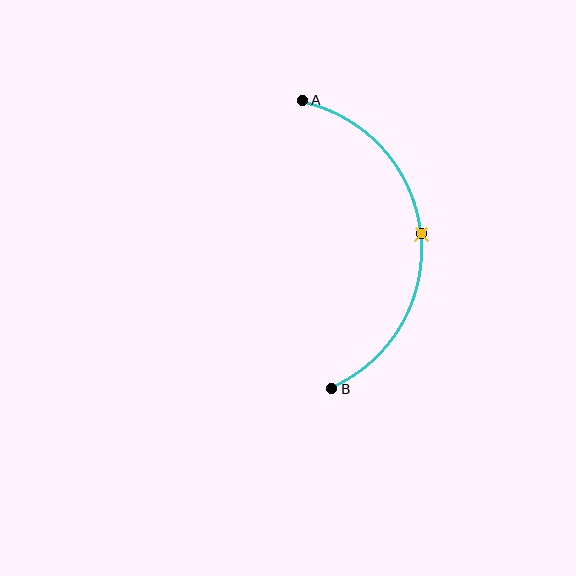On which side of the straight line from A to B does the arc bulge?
The arc bulges to the right of the straight line connecting A and B.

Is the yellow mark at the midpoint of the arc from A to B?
Yes. The yellow mark lies on the arc at equal arc-length from both A and B — it is the arc midpoint.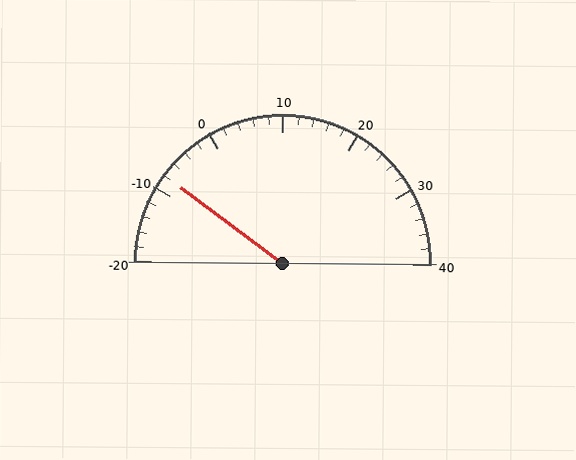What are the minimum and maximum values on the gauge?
The gauge ranges from -20 to 40.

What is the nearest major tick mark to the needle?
The nearest major tick mark is -10.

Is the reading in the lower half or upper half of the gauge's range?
The reading is in the lower half of the range (-20 to 40).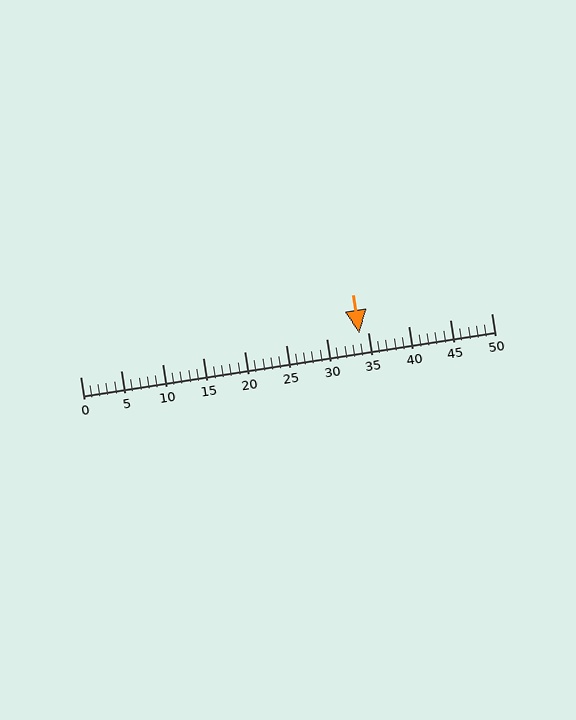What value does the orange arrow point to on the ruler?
The orange arrow points to approximately 34.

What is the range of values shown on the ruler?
The ruler shows values from 0 to 50.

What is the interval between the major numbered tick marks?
The major tick marks are spaced 5 units apart.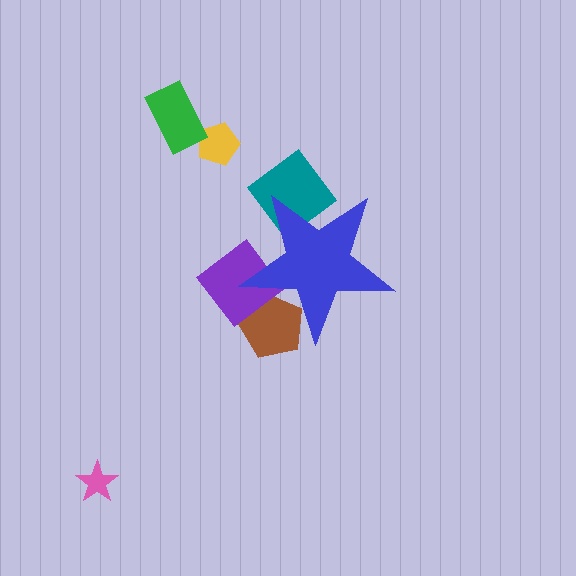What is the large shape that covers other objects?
A blue star.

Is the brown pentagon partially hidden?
Yes, the brown pentagon is partially hidden behind the blue star.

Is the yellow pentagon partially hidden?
No, the yellow pentagon is fully visible.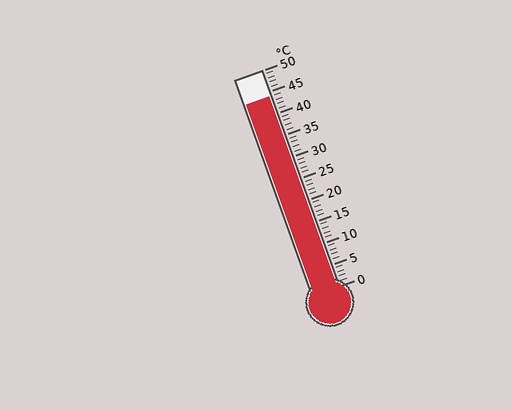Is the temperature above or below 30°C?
The temperature is above 30°C.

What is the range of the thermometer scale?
The thermometer scale ranges from 0°C to 50°C.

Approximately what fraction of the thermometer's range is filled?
The thermometer is filled to approximately 90% of its range.